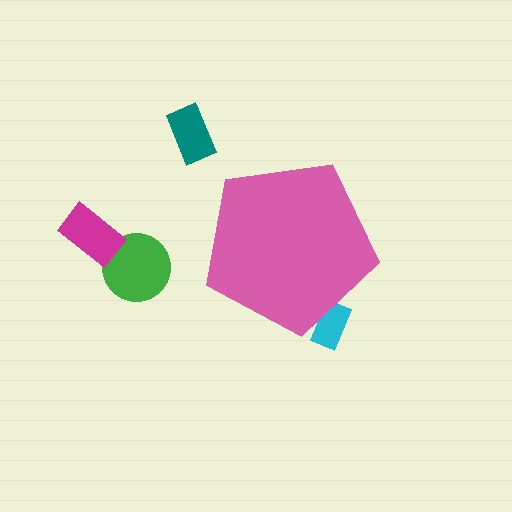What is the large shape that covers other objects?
A pink pentagon.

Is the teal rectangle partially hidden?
No, the teal rectangle is fully visible.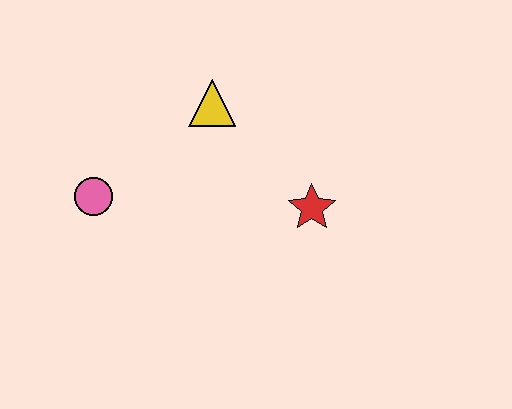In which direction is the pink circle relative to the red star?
The pink circle is to the left of the red star.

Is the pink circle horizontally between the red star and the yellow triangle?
No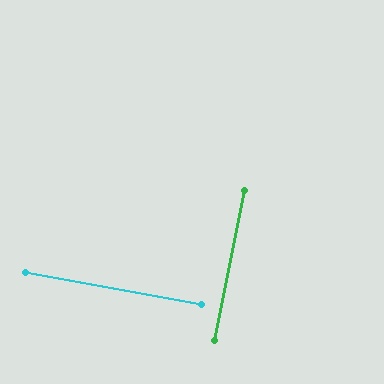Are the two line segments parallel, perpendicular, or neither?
Perpendicular — they meet at approximately 89°.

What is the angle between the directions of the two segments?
Approximately 89 degrees.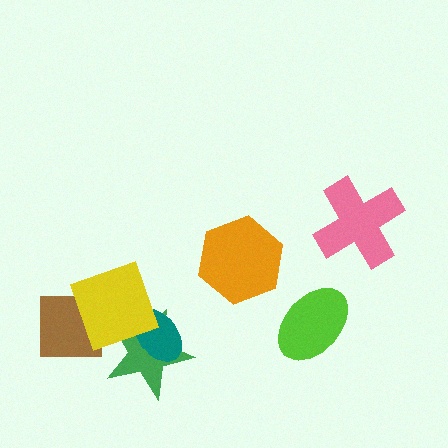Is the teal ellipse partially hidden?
Yes, it is partially covered by another shape.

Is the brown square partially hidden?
Yes, it is partially covered by another shape.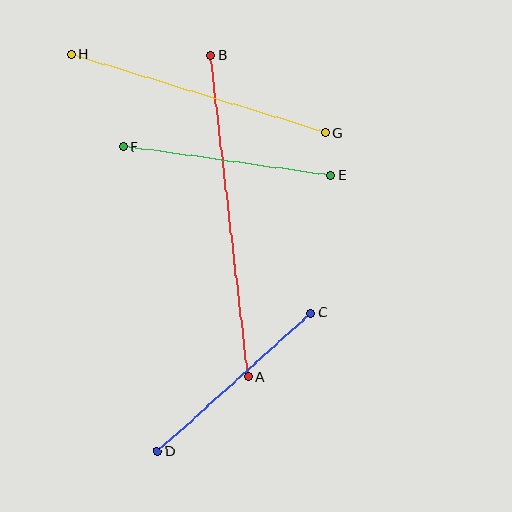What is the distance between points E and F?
The distance is approximately 210 pixels.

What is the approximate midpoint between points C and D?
The midpoint is at approximately (234, 382) pixels.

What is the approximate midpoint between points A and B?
The midpoint is at approximately (230, 216) pixels.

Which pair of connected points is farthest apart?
Points A and B are farthest apart.